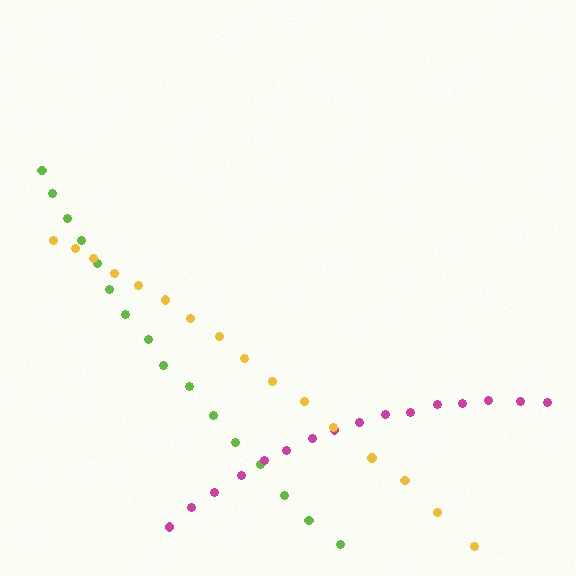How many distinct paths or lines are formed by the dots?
There are 3 distinct paths.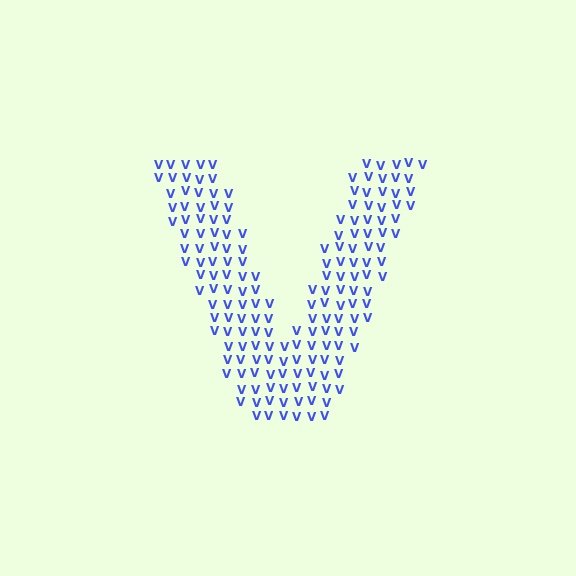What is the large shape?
The large shape is the letter V.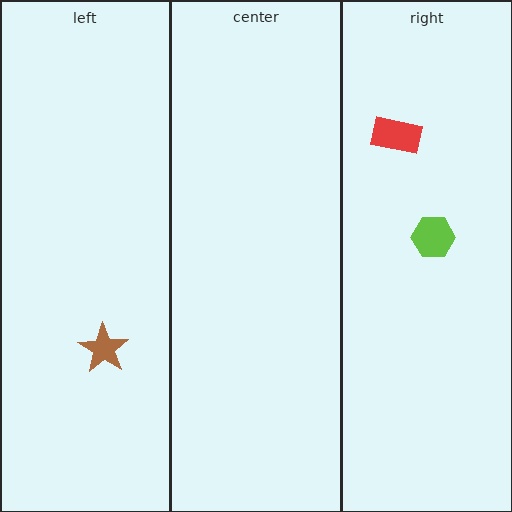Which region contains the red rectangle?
The right region.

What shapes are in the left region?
The brown star.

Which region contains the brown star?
The left region.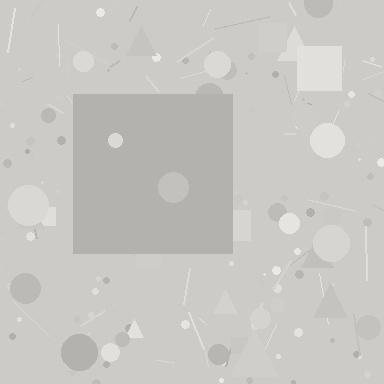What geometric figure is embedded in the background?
A square is embedded in the background.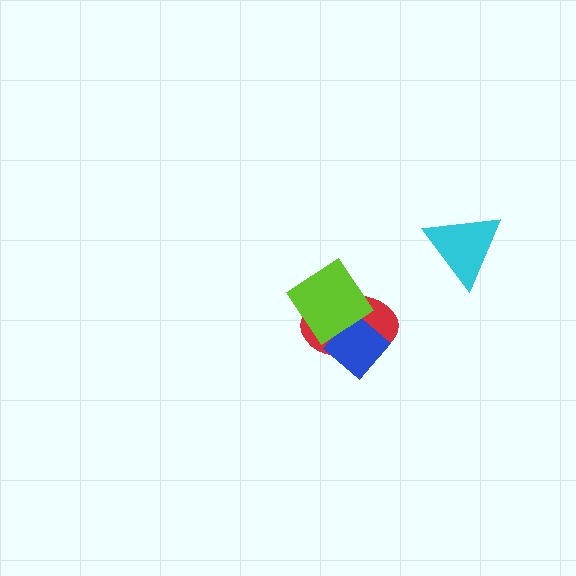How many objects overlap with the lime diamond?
2 objects overlap with the lime diamond.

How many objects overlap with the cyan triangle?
0 objects overlap with the cyan triangle.